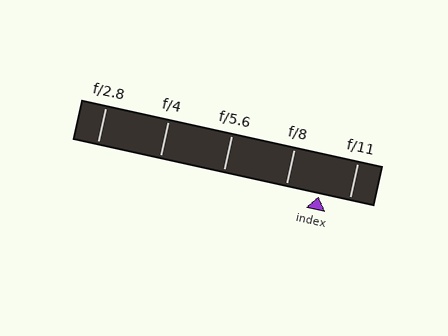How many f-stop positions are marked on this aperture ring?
There are 5 f-stop positions marked.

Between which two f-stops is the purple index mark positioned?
The index mark is between f/8 and f/11.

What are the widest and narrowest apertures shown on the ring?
The widest aperture shown is f/2.8 and the narrowest is f/11.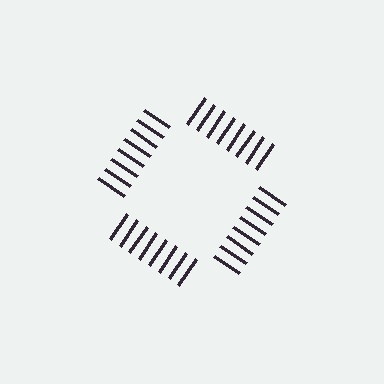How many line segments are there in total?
32 — 8 along each of the 4 edges.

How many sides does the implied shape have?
4 sides — the line-ends trace a square.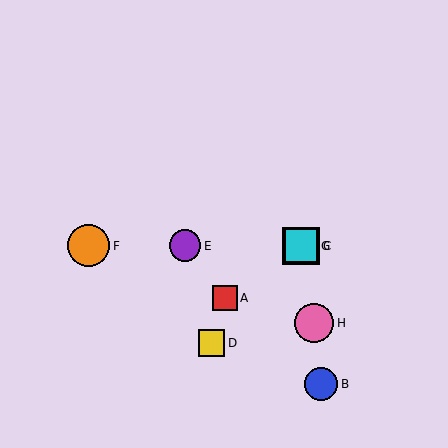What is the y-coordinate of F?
Object F is at y≈246.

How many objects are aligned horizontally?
4 objects (C, E, F, G) are aligned horizontally.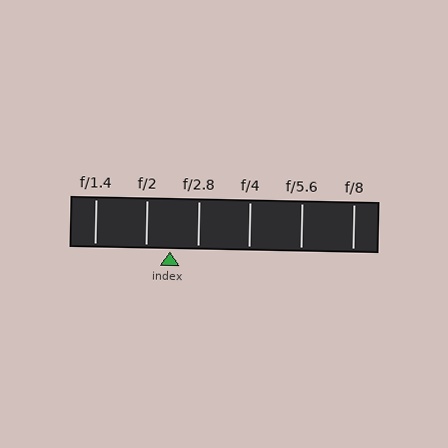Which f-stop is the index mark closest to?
The index mark is closest to f/2.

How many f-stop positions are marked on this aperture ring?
There are 6 f-stop positions marked.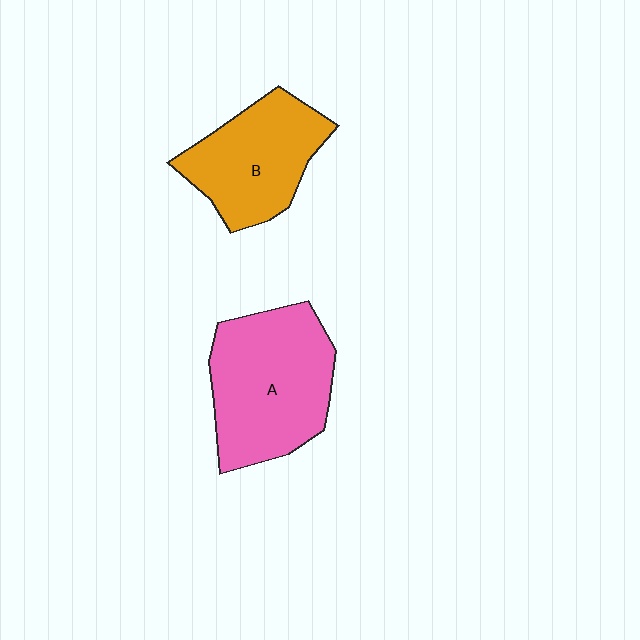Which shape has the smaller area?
Shape B (orange).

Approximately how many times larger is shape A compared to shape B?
Approximately 1.3 times.